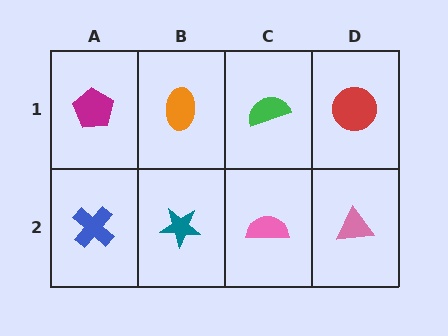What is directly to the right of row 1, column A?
An orange ellipse.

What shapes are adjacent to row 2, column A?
A magenta pentagon (row 1, column A), a teal star (row 2, column B).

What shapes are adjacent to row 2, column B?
An orange ellipse (row 1, column B), a blue cross (row 2, column A), a pink semicircle (row 2, column C).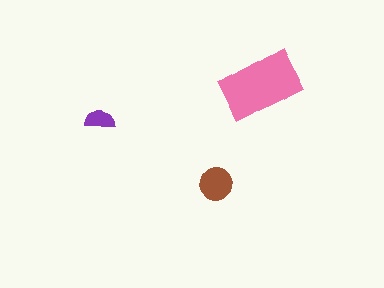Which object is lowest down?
The brown circle is bottommost.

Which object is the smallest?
The purple semicircle.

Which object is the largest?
The pink rectangle.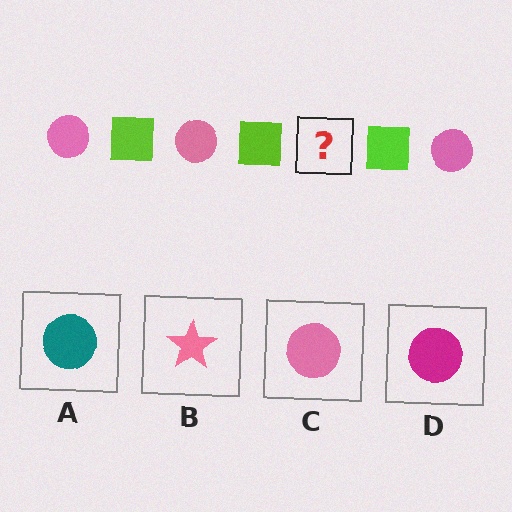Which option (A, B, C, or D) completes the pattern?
C.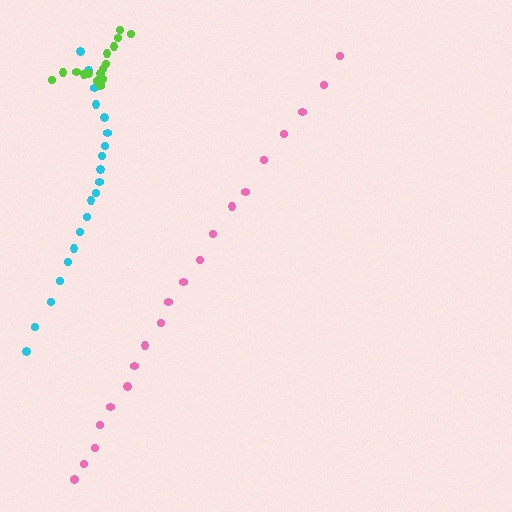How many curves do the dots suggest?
There are 3 distinct paths.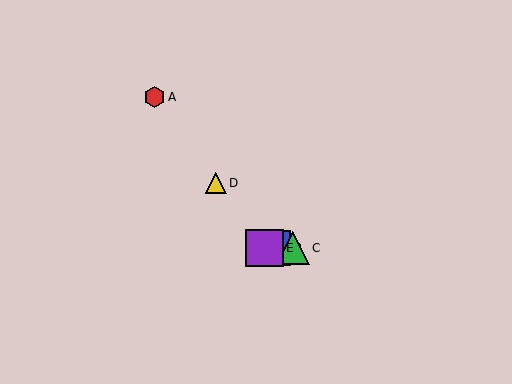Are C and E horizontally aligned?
Yes, both are at y≈248.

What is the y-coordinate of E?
Object E is at y≈248.